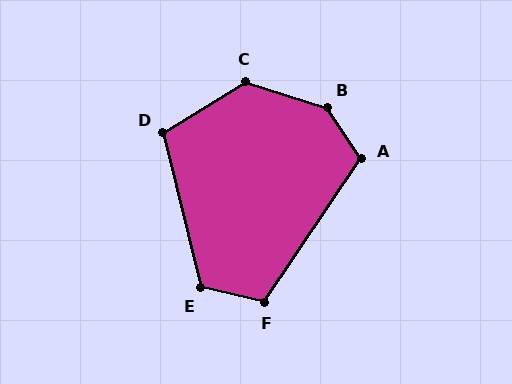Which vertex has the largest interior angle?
B, at approximately 141 degrees.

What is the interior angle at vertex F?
Approximately 111 degrees (obtuse).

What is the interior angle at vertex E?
Approximately 116 degrees (obtuse).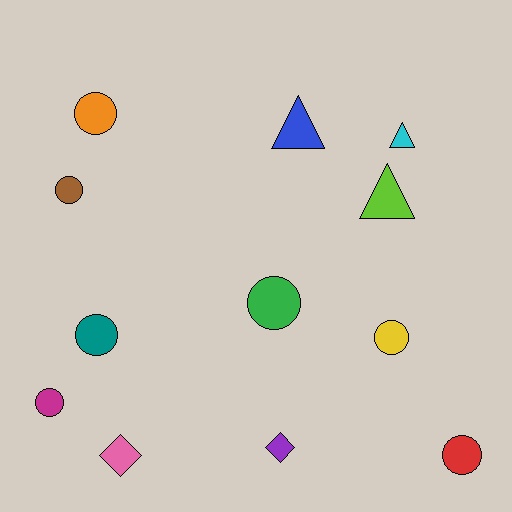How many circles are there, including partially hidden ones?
There are 7 circles.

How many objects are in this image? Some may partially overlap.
There are 12 objects.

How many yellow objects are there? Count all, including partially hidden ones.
There is 1 yellow object.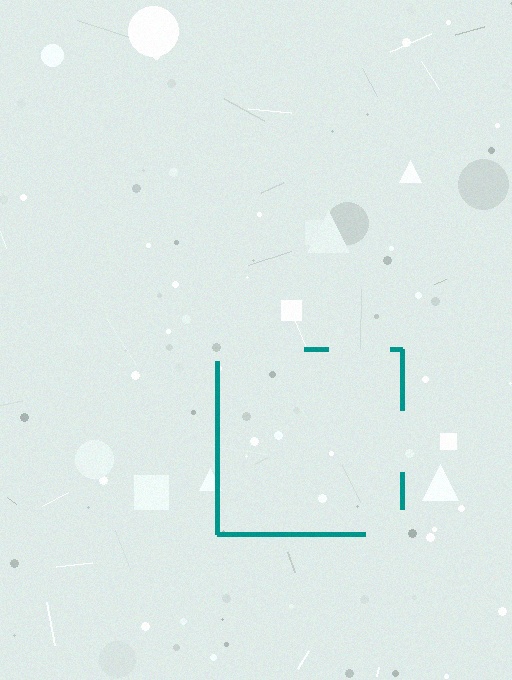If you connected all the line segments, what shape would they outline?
They would outline a square.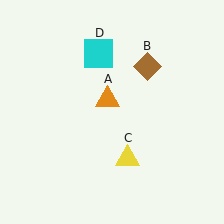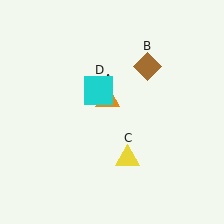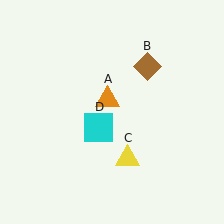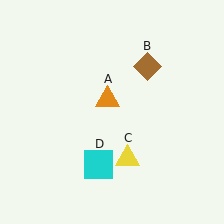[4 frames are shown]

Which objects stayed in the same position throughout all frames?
Orange triangle (object A) and brown diamond (object B) and yellow triangle (object C) remained stationary.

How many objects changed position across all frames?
1 object changed position: cyan square (object D).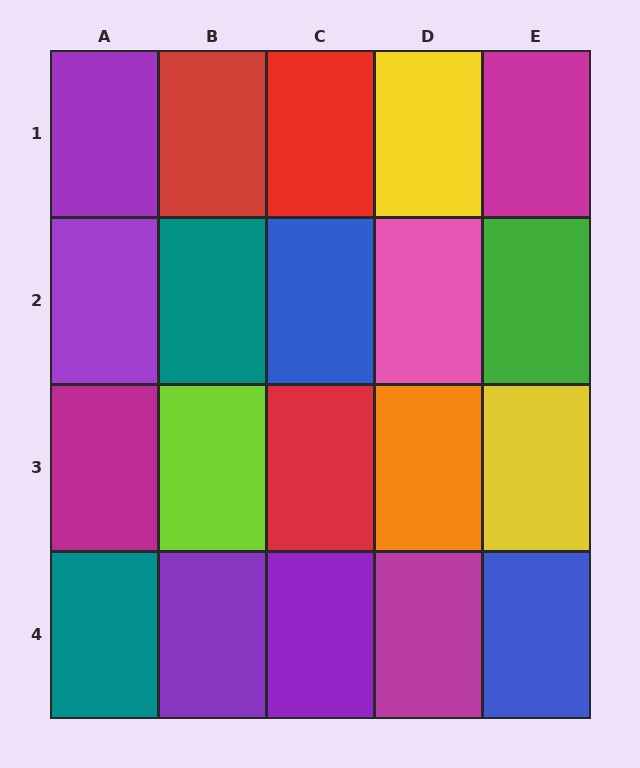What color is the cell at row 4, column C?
Purple.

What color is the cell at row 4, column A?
Teal.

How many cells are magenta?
3 cells are magenta.